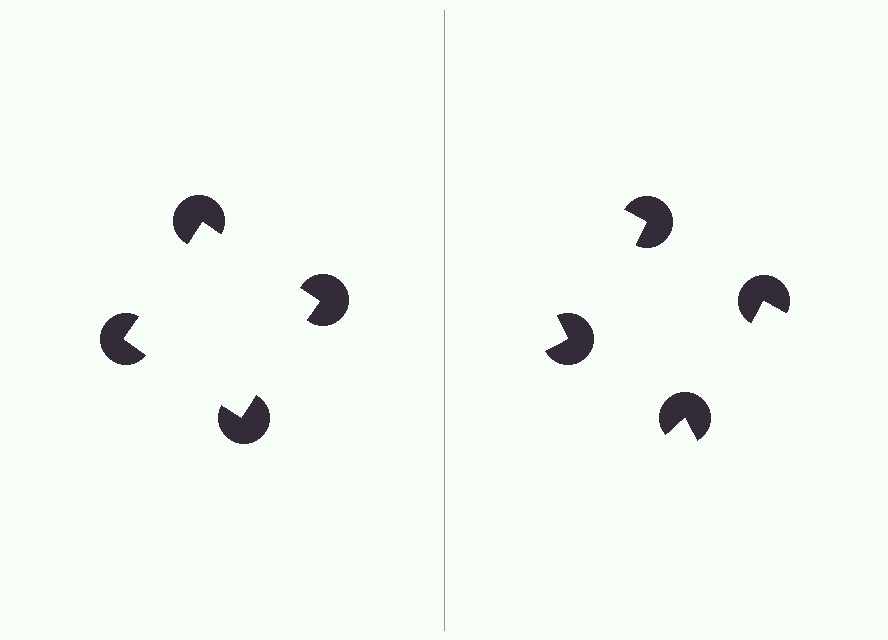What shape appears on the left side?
An illusory square.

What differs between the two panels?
The pac-man discs are positioned identically on both sides; only the wedge orientations differ. On the left they align to a square; on the right they are misaligned.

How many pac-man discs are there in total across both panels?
8 — 4 on each side.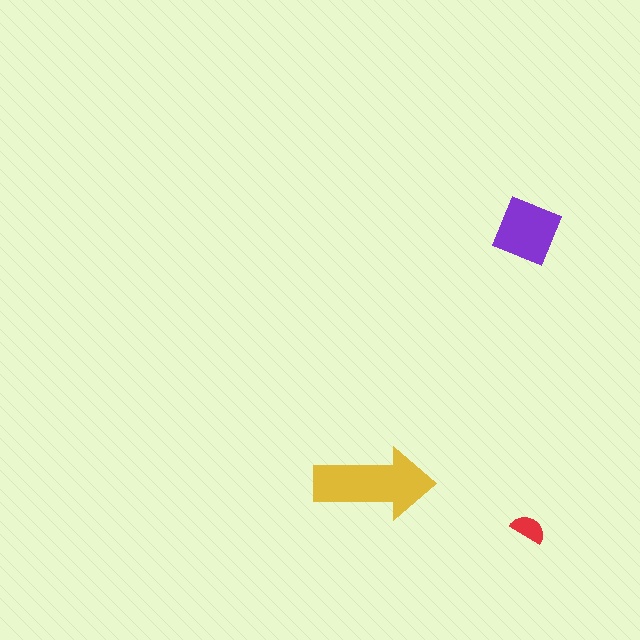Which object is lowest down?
The red semicircle is bottommost.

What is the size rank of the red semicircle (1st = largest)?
3rd.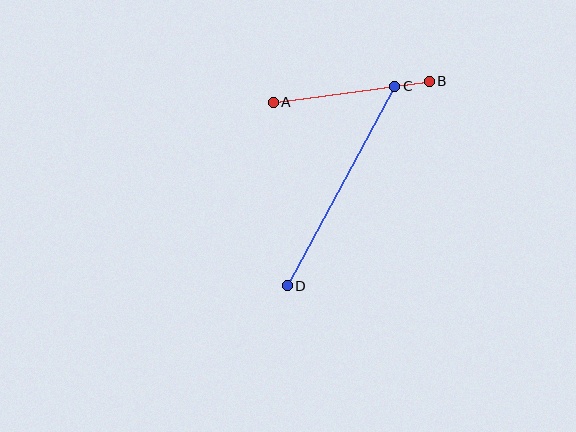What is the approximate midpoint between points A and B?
The midpoint is at approximately (351, 92) pixels.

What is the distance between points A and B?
The distance is approximately 157 pixels.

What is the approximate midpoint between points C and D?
The midpoint is at approximately (341, 186) pixels.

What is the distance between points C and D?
The distance is approximately 226 pixels.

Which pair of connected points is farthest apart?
Points C and D are farthest apart.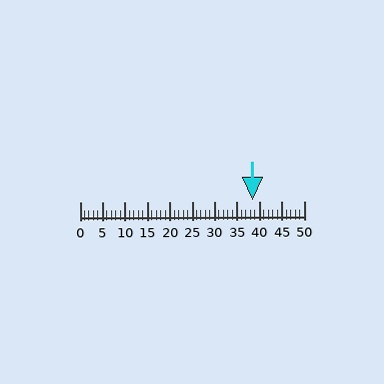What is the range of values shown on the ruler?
The ruler shows values from 0 to 50.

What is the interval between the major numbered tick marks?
The major tick marks are spaced 5 units apart.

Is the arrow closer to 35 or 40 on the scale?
The arrow is closer to 40.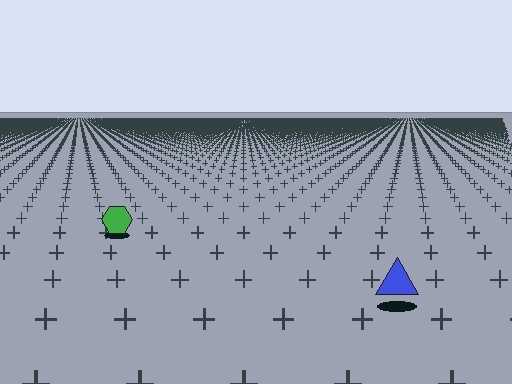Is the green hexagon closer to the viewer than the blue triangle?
No. The blue triangle is closer — you can tell from the texture gradient: the ground texture is coarser near it.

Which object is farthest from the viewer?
The green hexagon is farthest from the viewer. It appears smaller and the ground texture around it is denser.